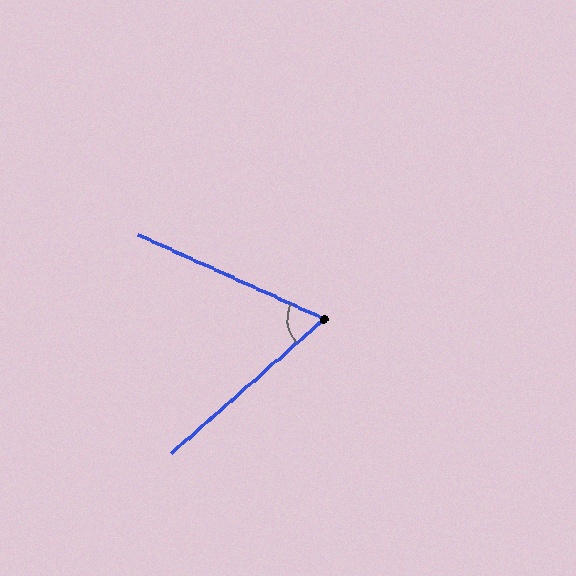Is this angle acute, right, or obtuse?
It is acute.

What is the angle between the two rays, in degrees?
Approximately 66 degrees.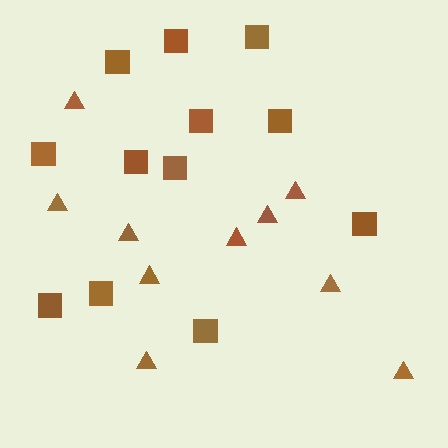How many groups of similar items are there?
There are 2 groups: one group of triangles (10) and one group of squares (12).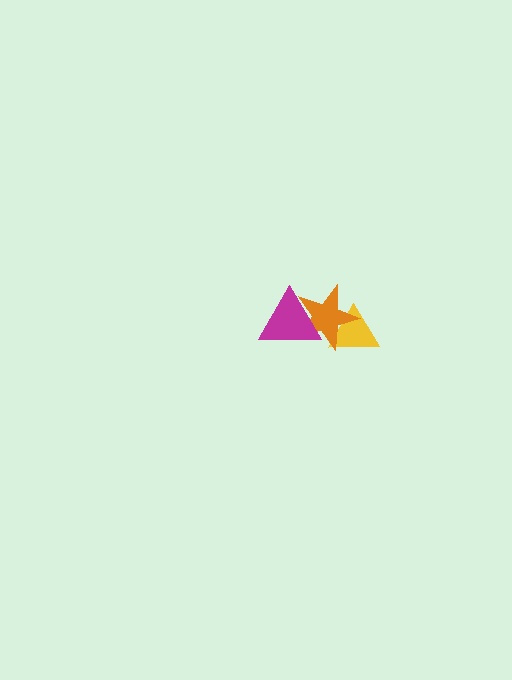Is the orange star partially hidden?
Yes, it is partially covered by another shape.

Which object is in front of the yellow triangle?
The orange star is in front of the yellow triangle.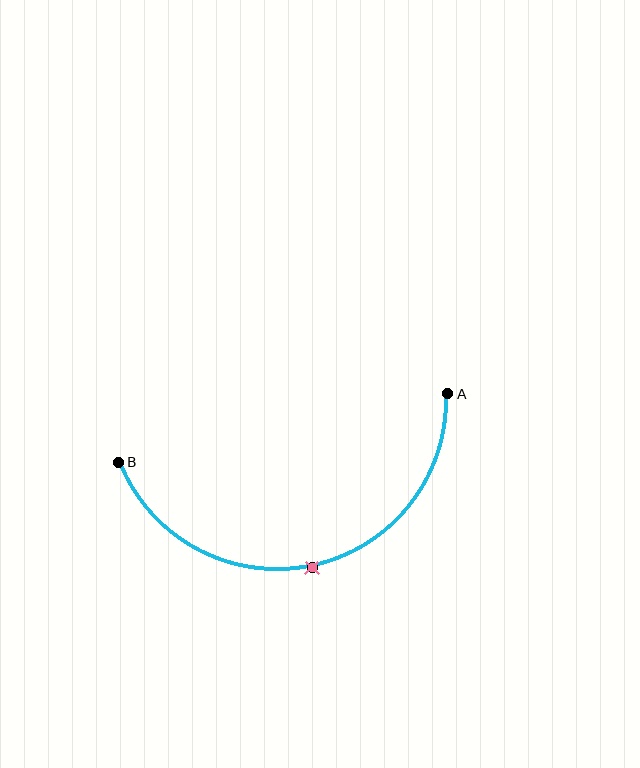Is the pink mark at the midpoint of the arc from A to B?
Yes. The pink mark lies on the arc at equal arc-length from both A and B — it is the arc midpoint.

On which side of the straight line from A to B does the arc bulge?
The arc bulges below the straight line connecting A and B.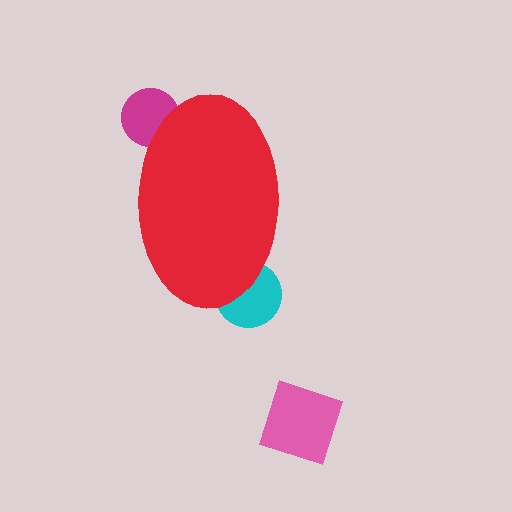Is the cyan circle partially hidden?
Yes, the cyan circle is partially hidden behind the red ellipse.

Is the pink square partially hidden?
No, the pink square is fully visible.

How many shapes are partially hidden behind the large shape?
2 shapes are partially hidden.